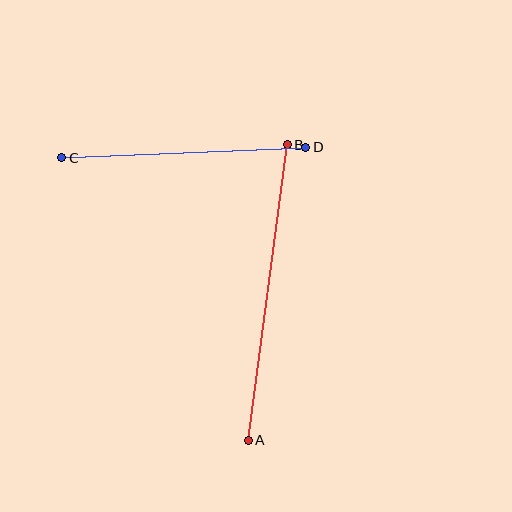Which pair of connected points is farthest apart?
Points A and B are farthest apart.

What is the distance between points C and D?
The distance is approximately 245 pixels.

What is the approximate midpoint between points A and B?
The midpoint is at approximately (268, 292) pixels.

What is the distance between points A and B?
The distance is approximately 298 pixels.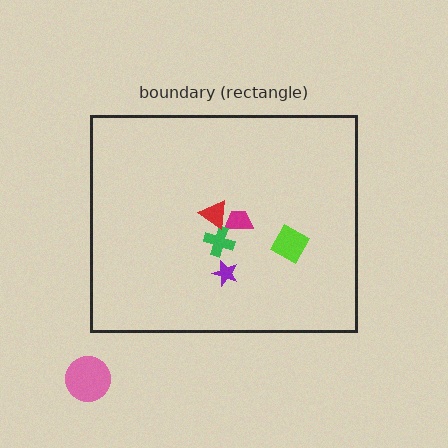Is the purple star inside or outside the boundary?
Inside.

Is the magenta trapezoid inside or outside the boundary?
Inside.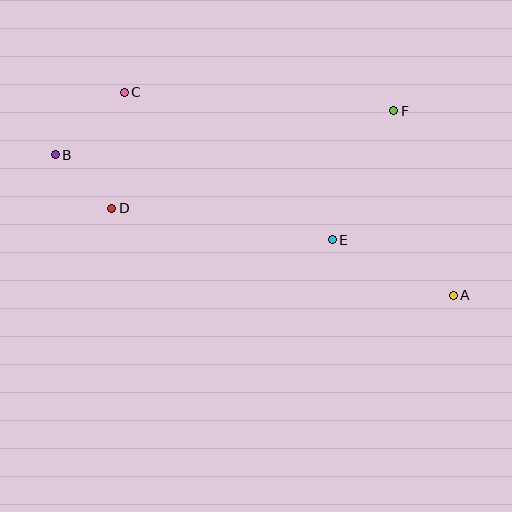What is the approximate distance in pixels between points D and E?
The distance between D and E is approximately 223 pixels.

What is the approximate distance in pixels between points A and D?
The distance between A and D is approximately 352 pixels.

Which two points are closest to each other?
Points B and D are closest to each other.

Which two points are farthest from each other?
Points A and B are farthest from each other.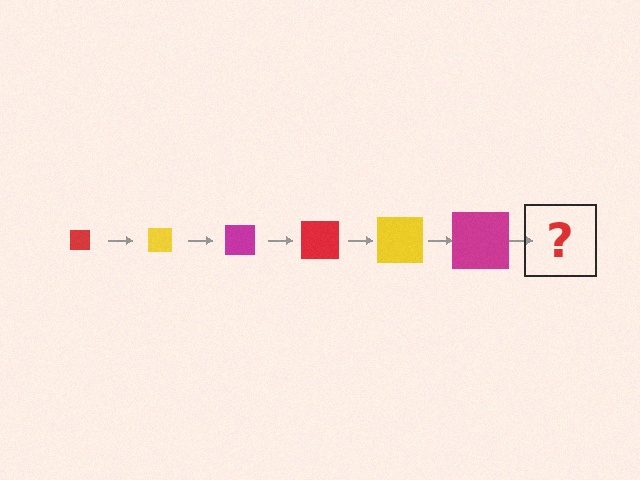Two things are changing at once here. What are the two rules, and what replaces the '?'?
The two rules are that the square grows larger each step and the color cycles through red, yellow, and magenta. The '?' should be a red square, larger than the previous one.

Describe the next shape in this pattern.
It should be a red square, larger than the previous one.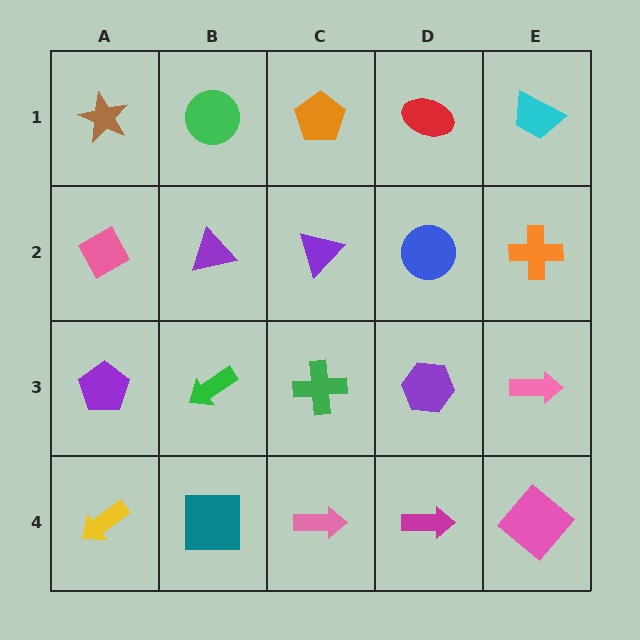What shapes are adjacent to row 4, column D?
A purple hexagon (row 3, column D), a pink arrow (row 4, column C), a pink diamond (row 4, column E).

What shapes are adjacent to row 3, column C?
A purple triangle (row 2, column C), a pink arrow (row 4, column C), a green arrow (row 3, column B), a purple hexagon (row 3, column D).